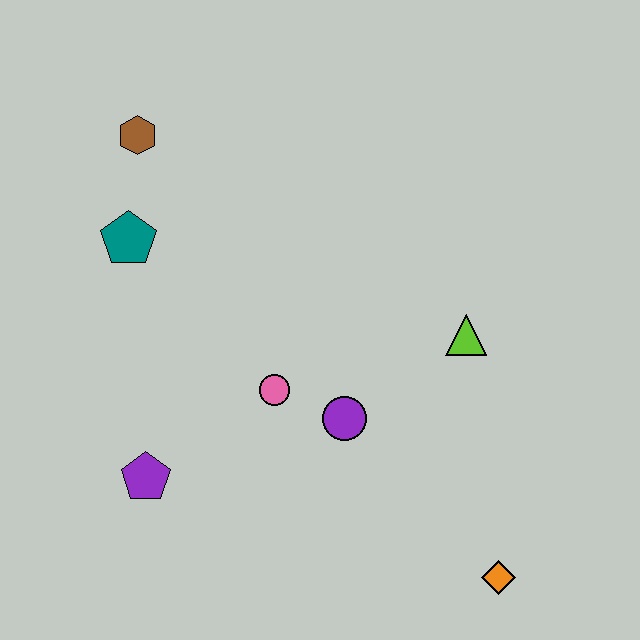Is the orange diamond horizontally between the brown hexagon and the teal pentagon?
No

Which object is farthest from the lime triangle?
The brown hexagon is farthest from the lime triangle.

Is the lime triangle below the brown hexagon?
Yes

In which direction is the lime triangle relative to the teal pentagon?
The lime triangle is to the right of the teal pentagon.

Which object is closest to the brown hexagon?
The teal pentagon is closest to the brown hexagon.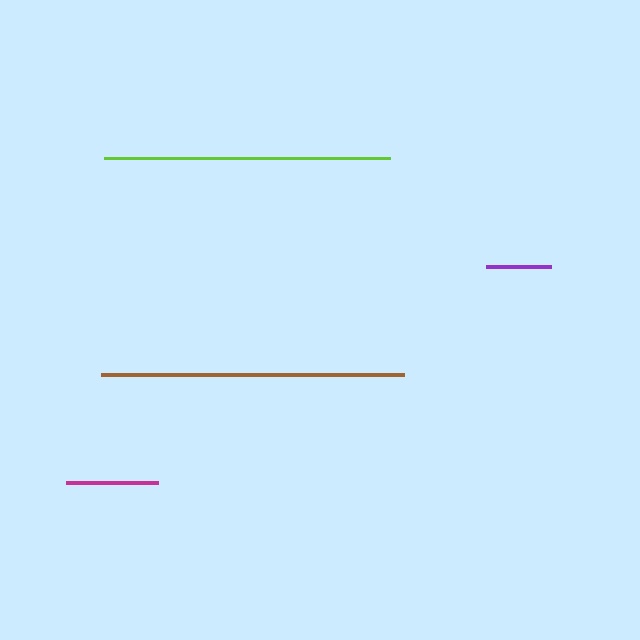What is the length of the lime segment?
The lime segment is approximately 286 pixels long.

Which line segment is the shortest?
The purple line is the shortest at approximately 65 pixels.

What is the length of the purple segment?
The purple segment is approximately 65 pixels long.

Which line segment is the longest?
The brown line is the longest at approximately 304 pixels.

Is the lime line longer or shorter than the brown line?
The brown line is longer than the lime line.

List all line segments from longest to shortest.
From longest to shortest: brown, lime, magenta, purple.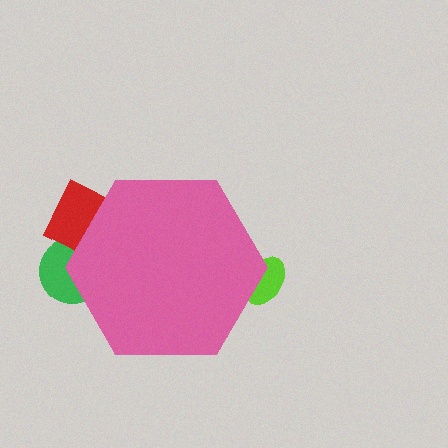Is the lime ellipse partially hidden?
Yes, the lime ellipse is partially hidden behind the pink hexagon.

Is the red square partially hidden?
Yes, the red square is partially hidden behind the pink hexagon.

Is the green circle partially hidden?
Yes, the green circle is partially hidden behind the pink hexagon.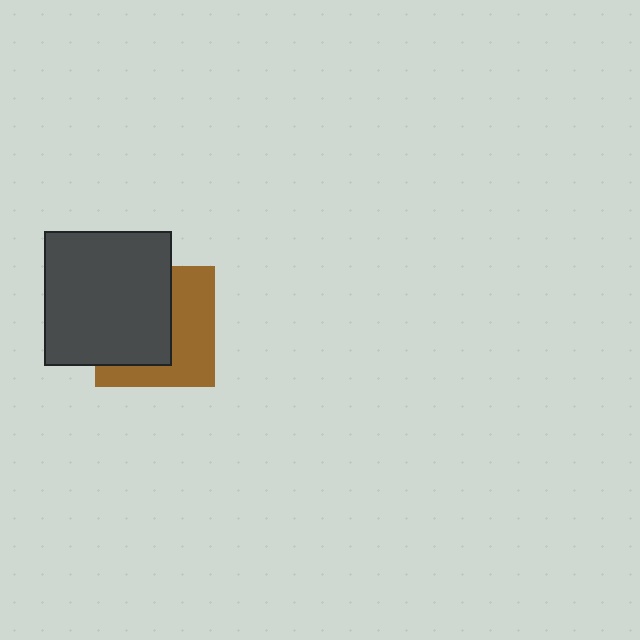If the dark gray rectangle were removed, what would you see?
You would see the complete brown square.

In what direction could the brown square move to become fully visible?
The brown square could move right. That would shift it out from behind the dark gray rectangle entirely.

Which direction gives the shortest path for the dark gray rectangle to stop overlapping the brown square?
Moving left gives the shortest separation.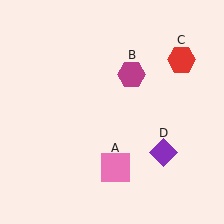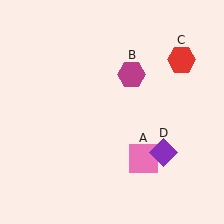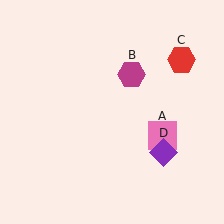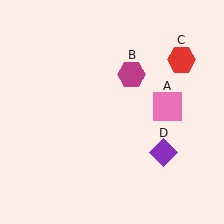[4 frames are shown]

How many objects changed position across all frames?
1 object changed position: pink square (object A).